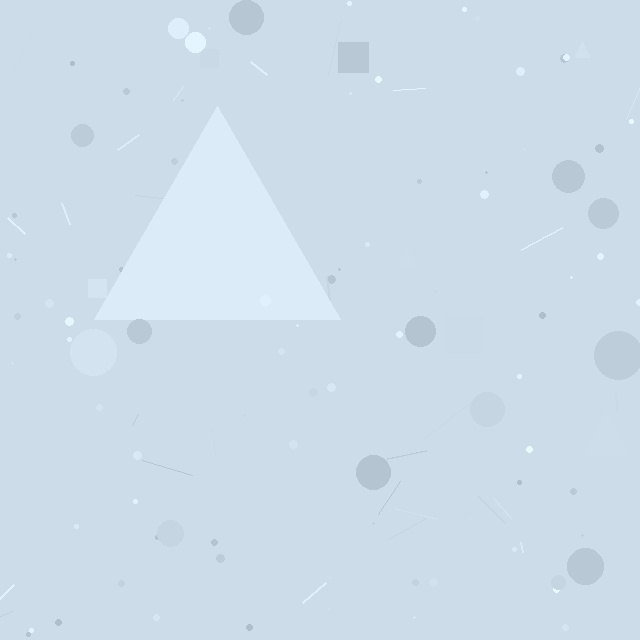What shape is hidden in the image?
A triangle is hidden in the image.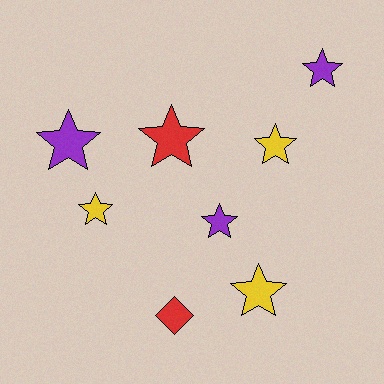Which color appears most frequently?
Yellow, with 3 objects.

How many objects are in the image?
There are 8 objects.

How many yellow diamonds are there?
There are no yellow diamonds.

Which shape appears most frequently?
Star, with 7 objects.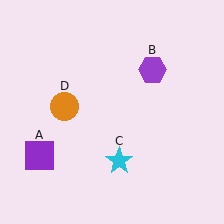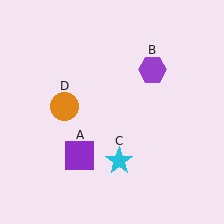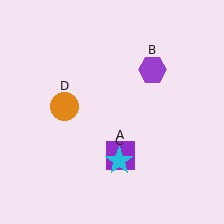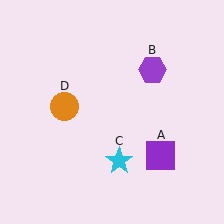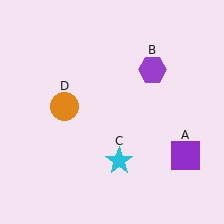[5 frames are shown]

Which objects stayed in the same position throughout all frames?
Purple hexagon (object B) and cyan star (object C) and orange circle (object D) remained stationary.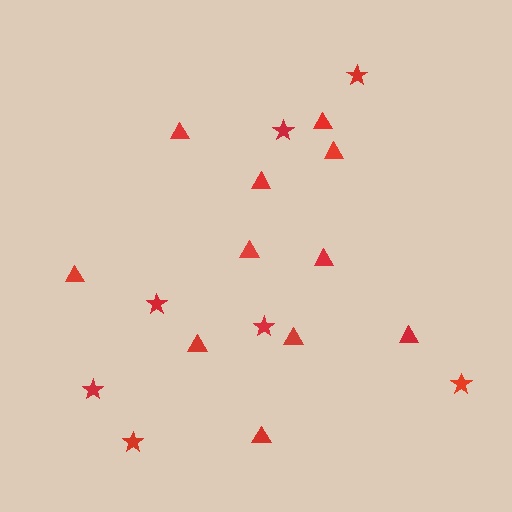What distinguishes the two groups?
There are 2 groups: one group of triangles (11) and one group of stars (7).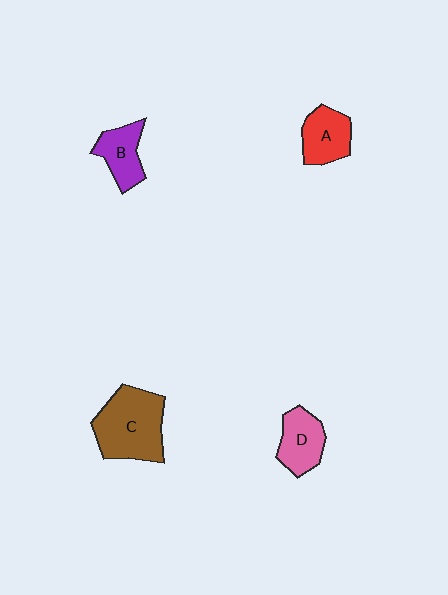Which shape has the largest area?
Shape C (brown).